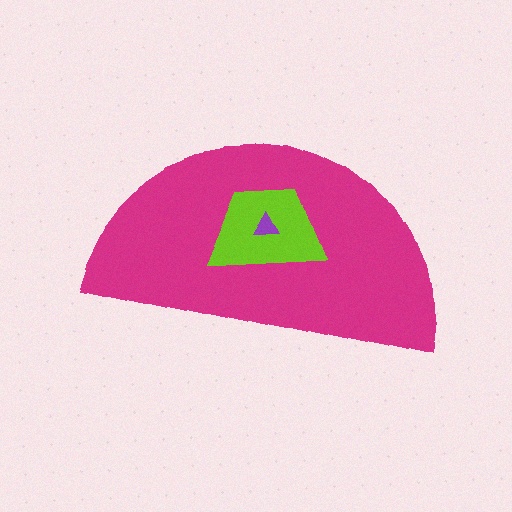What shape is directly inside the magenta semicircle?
The lime trapezoid.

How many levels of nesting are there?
3.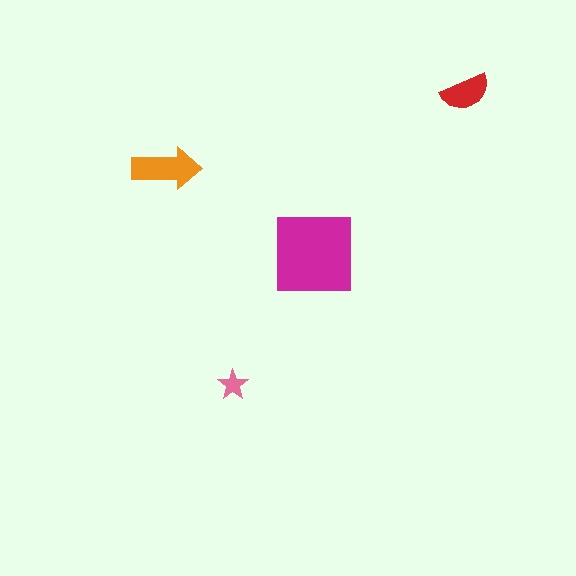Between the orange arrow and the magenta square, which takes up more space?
The magenta square.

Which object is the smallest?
The pink star.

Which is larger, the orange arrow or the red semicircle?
The orange arrow.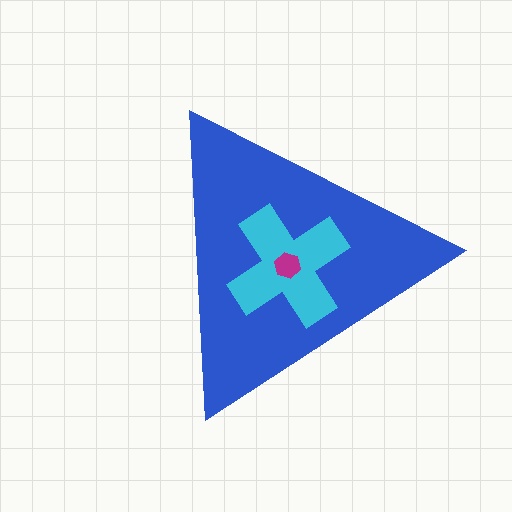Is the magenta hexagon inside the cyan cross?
Yes.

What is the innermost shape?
The magenta hexagon.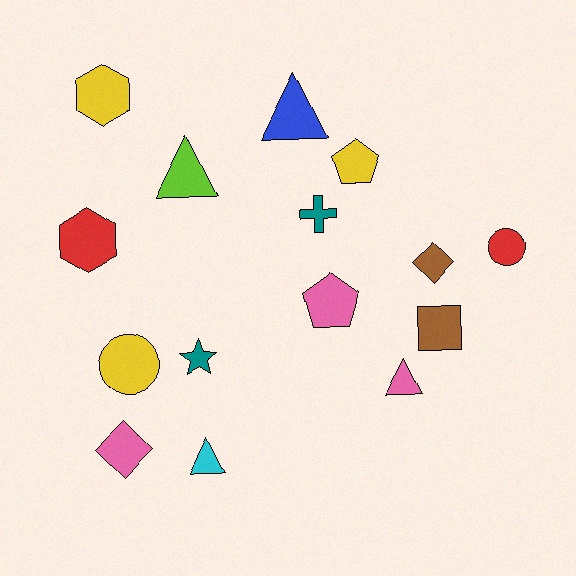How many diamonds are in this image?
There are 2 diamonds.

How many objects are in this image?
There are 15 objects.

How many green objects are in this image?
There are no green objects.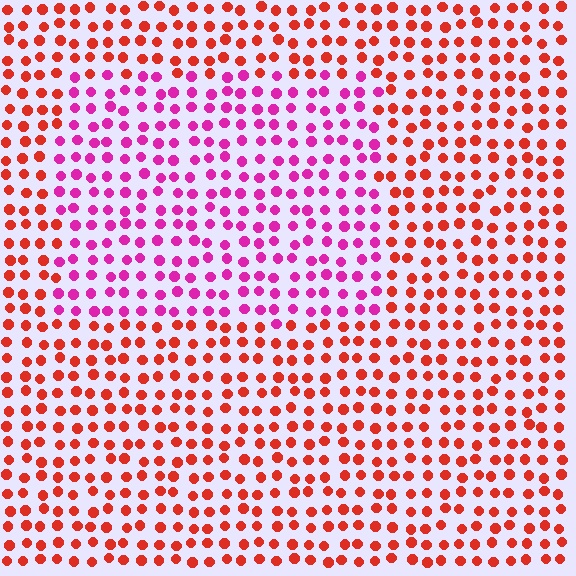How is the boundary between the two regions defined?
The boundary is defined purely by a slight shift in hue (about 48 degrees). Spacing, size, and orientation are identical on both sides.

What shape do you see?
I see a rectangle.